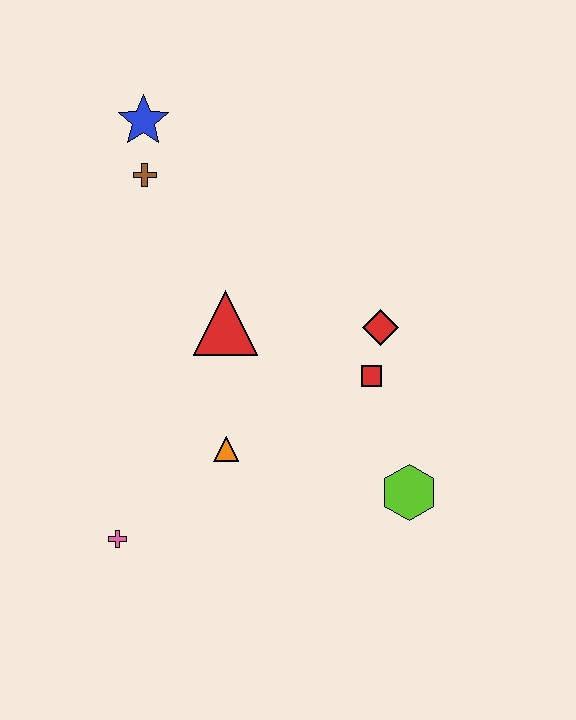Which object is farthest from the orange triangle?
The blue star is farthest from the orange triangle.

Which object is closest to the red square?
The red diamond is closest to the red square.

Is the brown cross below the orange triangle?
No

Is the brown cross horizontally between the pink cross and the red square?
Yes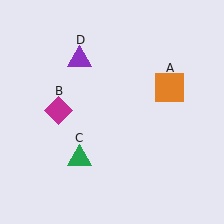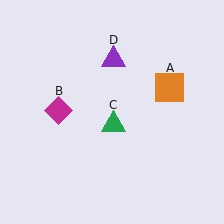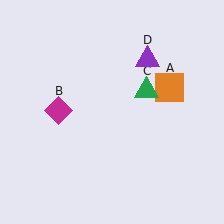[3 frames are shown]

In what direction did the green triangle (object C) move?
The green triangle (object C) moved up and to the right.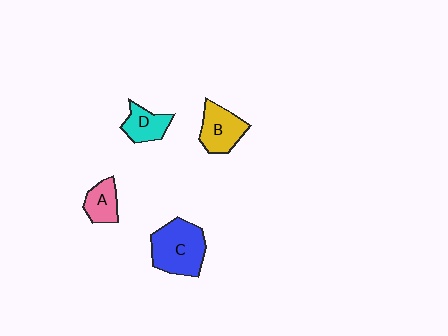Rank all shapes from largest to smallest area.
From largest to smallest: C (blue), B (yellow), D (cyan), A (pink).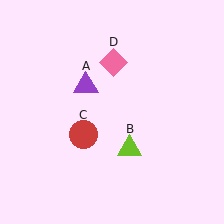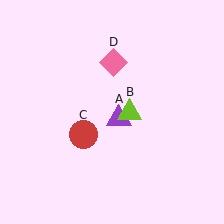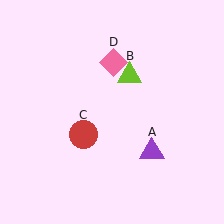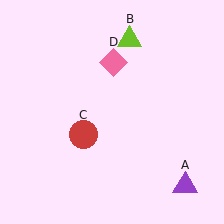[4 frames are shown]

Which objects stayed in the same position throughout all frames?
Red circle (object C) and pink diamond (object D) remained stationary.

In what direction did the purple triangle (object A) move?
The purple triangle (object A) moved down and to the right.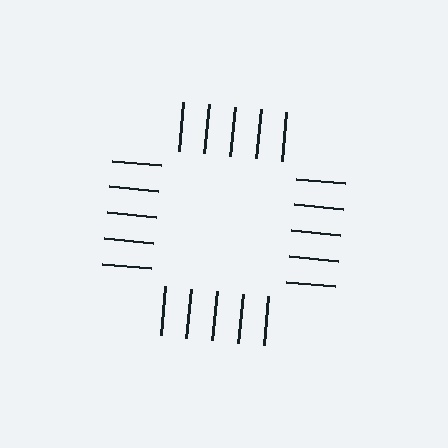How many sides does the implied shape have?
4 sides — the line-ends trace a square.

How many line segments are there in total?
20 — 5 along each of the 4 edges.